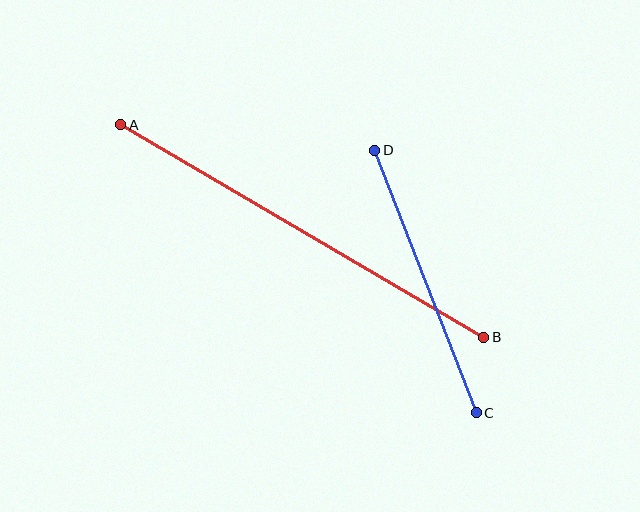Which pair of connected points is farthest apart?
Points A and B are farthest apart.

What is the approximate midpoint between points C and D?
The midpoint is at approximately (426, 282) pixels.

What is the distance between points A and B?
The distance is approximately 421 pixels.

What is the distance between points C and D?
The distance is approximately 281 pixels.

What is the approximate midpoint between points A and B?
The midpoint is at approximately (302, 231) pixels.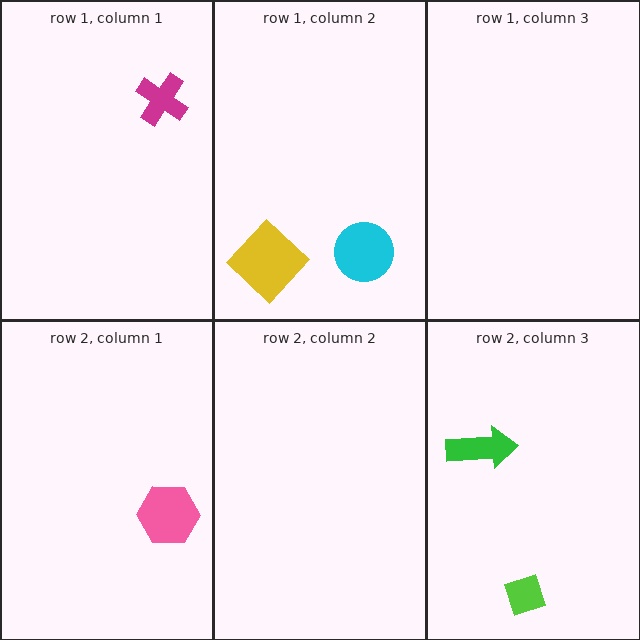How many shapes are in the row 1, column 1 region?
1.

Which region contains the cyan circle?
The row 1, column 2 region.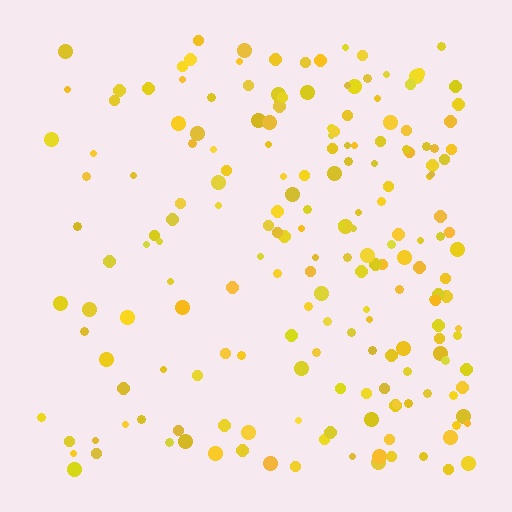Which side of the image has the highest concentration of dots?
The right.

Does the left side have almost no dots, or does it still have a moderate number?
Still a moderate number, just noticeably fewer than the right.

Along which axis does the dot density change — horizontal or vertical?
Horizontal.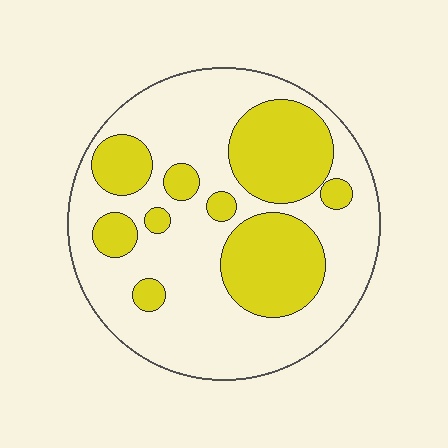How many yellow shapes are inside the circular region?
9.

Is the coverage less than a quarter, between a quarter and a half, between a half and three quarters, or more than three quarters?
Between a quarter and a half.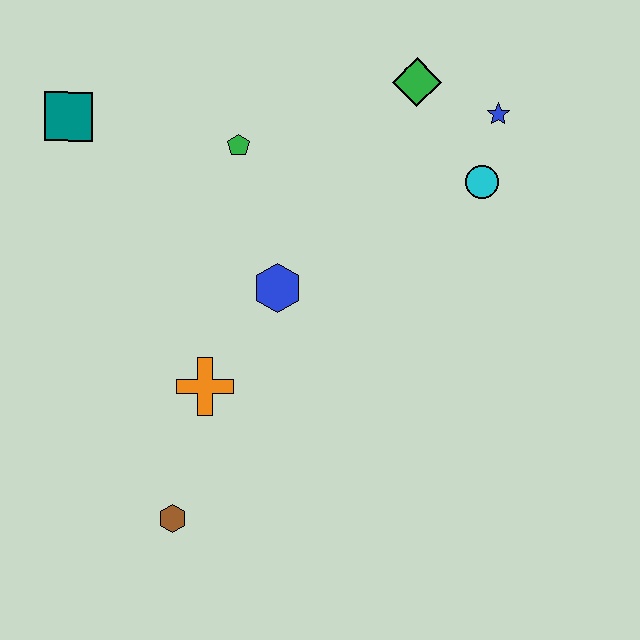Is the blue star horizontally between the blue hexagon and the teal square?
No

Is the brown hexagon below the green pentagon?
Yes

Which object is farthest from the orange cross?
The blue star is farthest from the orange cross.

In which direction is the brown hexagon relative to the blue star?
The brown hexagon is below the blue star.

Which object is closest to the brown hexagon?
The orange cross is closest to the brown hexagon.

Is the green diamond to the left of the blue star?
Yes